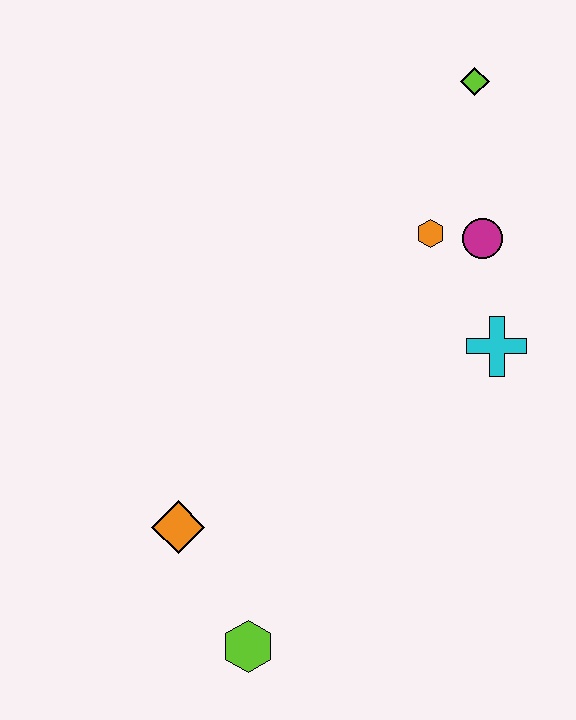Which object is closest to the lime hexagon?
The orange diamond is closest to the lime hexagon.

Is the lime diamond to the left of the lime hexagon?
No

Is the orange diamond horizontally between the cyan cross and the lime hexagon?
No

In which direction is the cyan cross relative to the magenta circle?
The cyan cross is below the magenta circle.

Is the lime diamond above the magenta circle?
Yes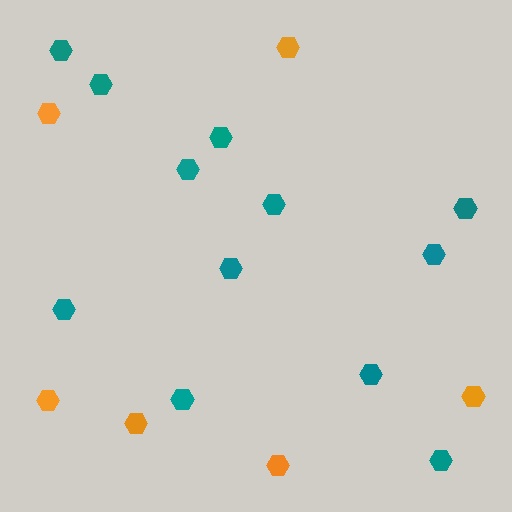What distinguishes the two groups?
There are 2 groups: one group of teal hexagons (12) and one group of orange hexagons (6).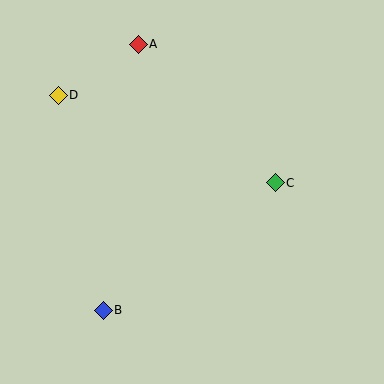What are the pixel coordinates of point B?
Point B is at (103, 310).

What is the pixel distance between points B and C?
The distance between B and C is 214 pixels.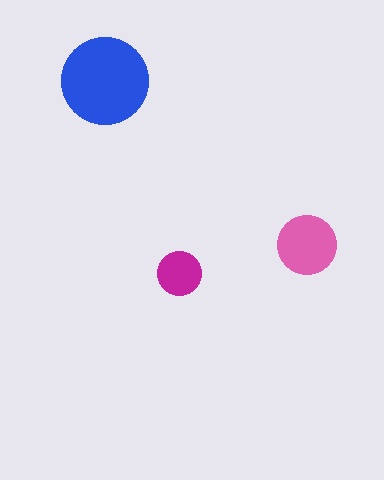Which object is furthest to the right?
The pink circle is rightmost.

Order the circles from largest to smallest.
the blue one, the pink one, the magenta one.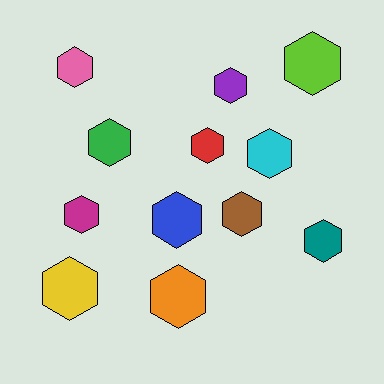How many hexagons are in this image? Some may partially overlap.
There are 12 hexagons.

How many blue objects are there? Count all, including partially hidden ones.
There is 1 blue object.